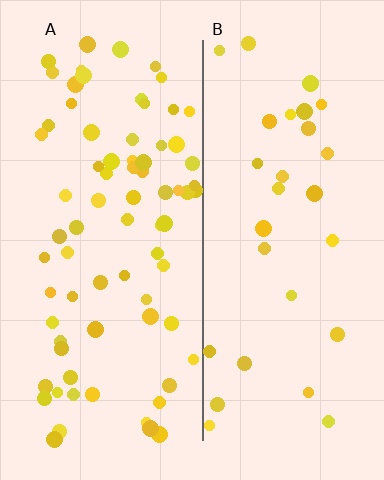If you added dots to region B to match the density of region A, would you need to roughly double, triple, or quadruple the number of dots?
Approximately triple.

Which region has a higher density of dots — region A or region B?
A (the left).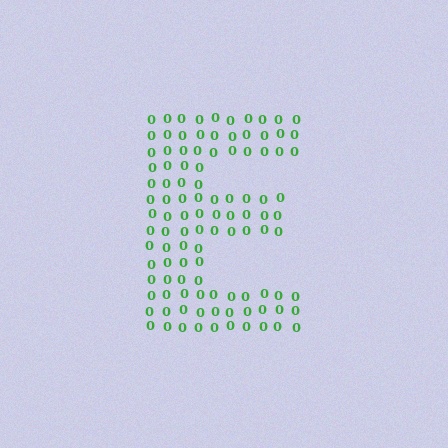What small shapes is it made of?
It is made of small digit 0's.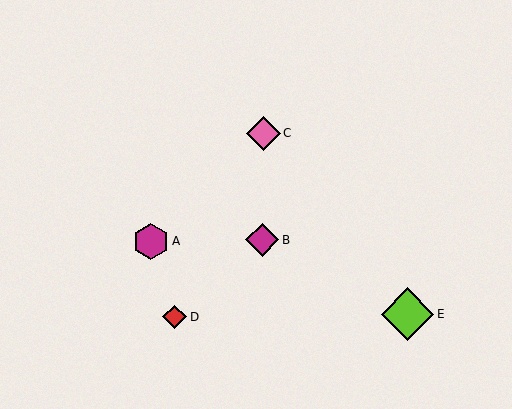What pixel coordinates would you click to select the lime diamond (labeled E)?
Click at (407, 314) to select the lime diamond E.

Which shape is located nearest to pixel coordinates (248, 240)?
The magenta diamond (labeled B) at (262, 240) is nearest to that location.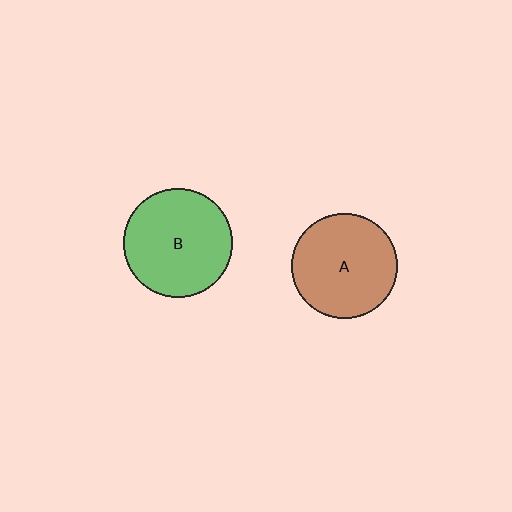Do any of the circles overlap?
No, none of the circles overlap.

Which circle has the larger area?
Circle B (green).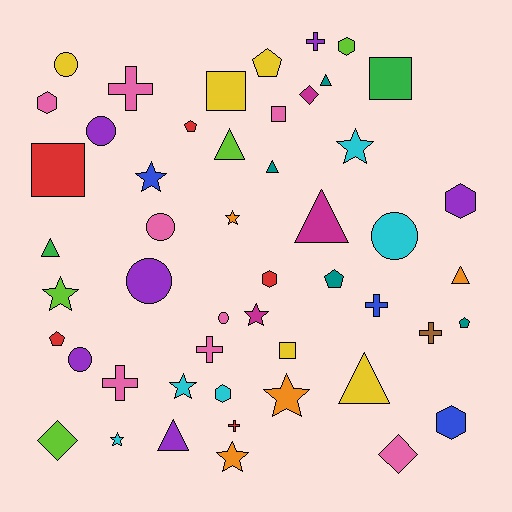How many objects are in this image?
There are 50 objects.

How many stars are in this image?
There are 9 stars.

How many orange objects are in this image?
There are 4 orange objects.